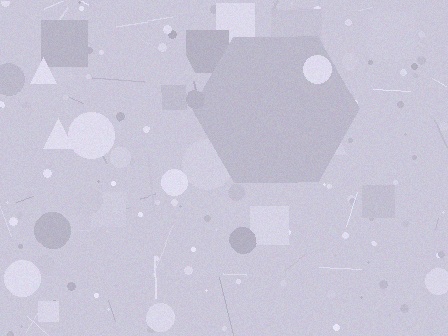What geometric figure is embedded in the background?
A hexagon is embedded in the background.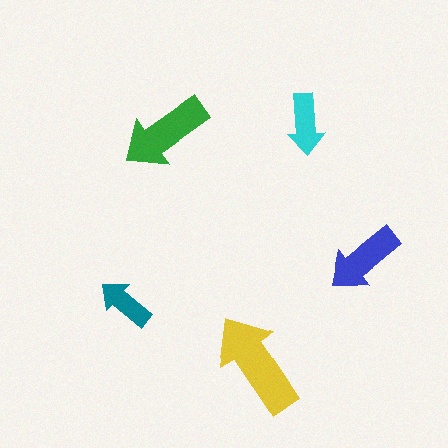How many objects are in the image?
There are 5 objects in the image.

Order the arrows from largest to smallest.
the yellow one, the green one, the blue one, the cyan one, the teal one.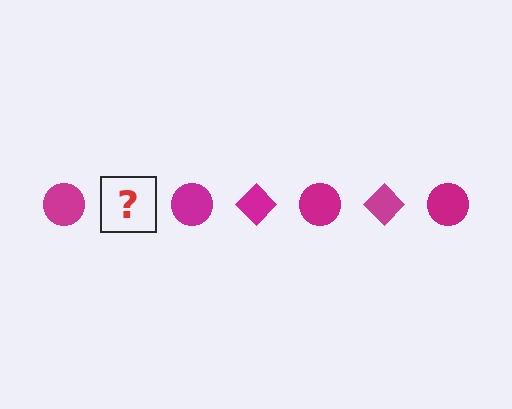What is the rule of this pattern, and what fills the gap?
The rule is that the pattern cycles through circle, diamond shapes in magenta. The gap should be filled with a magenta diamond.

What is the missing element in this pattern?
The missing element is a magenta diamond.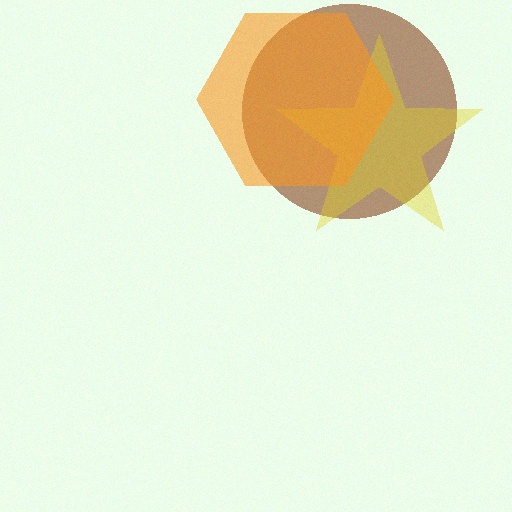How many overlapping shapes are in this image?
There are 3 overlapping shapes in the image.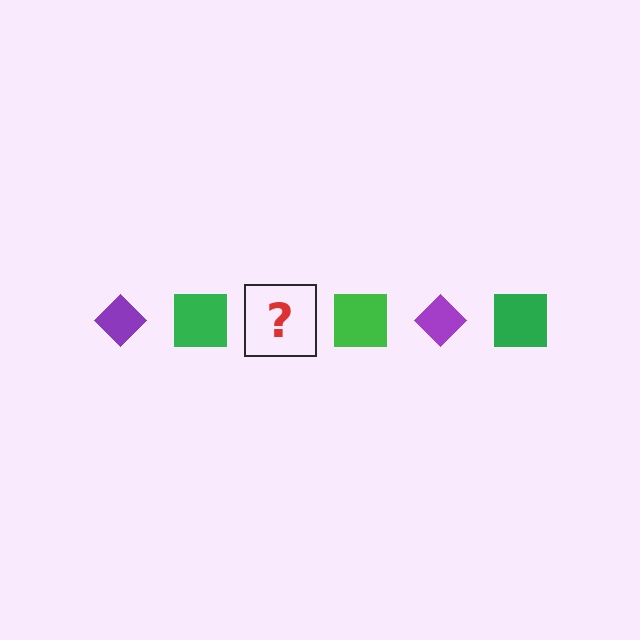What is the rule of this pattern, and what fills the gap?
The rule is that the pattern alternates between purple diamond and green square. The gap should be filled with a purple diamond.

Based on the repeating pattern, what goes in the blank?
The blank should be a purple diamond.